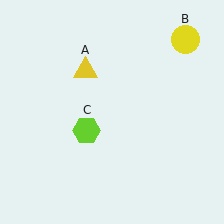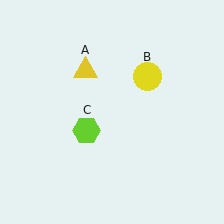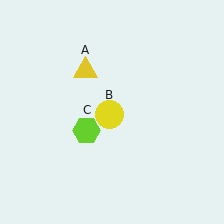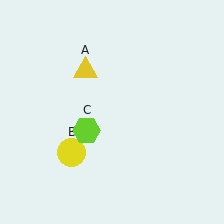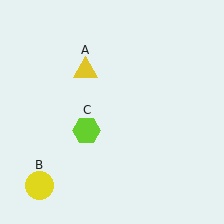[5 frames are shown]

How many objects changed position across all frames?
1 object changed position: yellow circle (object B).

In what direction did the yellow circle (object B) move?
The yellow circle (object B) moved down and to the left.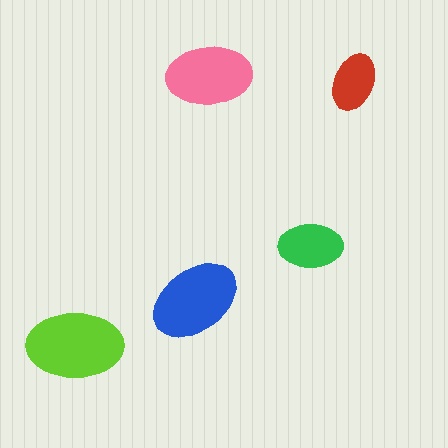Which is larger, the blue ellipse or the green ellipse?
The blue one.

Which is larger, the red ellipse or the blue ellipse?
The blue one.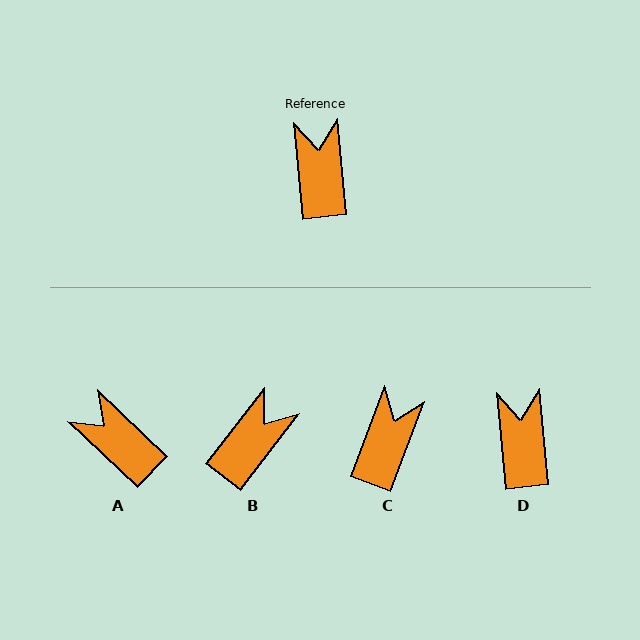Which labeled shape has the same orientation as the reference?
D.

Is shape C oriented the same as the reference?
No, it is off by about 26 degrees.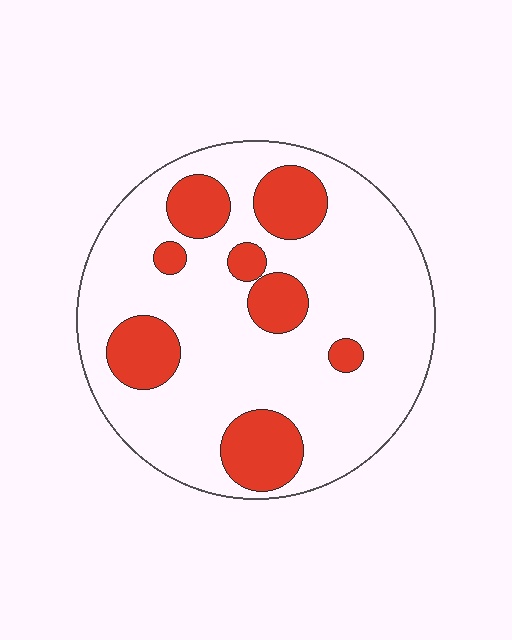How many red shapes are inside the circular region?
8.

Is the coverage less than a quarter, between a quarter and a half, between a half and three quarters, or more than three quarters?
Less than a quarter.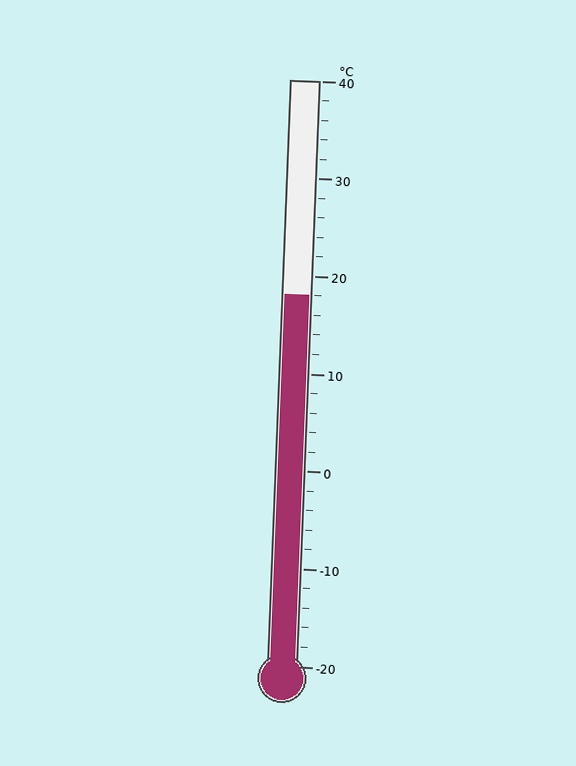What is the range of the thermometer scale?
The thermometer scale ranges from -20°C to 40°C.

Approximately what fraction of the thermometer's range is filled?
The thermometer is filled to approximately 65% of its range.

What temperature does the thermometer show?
The thermometer shows approximately 18°C.